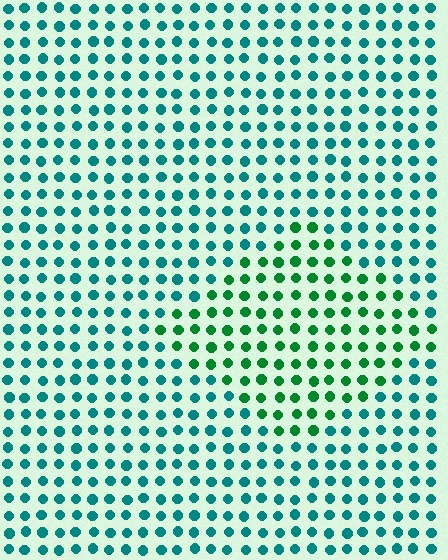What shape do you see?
I see a diamond.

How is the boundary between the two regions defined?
The boundary is defined purely by a slight shift in hue (about 39 degrees). Spacing, size, and orientation are identical on both sides.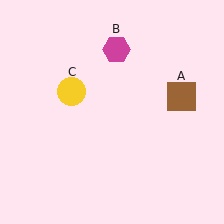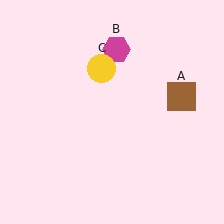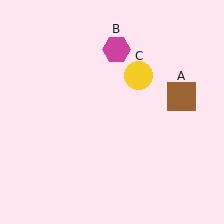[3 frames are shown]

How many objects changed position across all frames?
1 object changed position: yellow circle (object C).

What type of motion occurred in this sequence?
The yellow circle (object C) rotated clockwise around the center of the scene.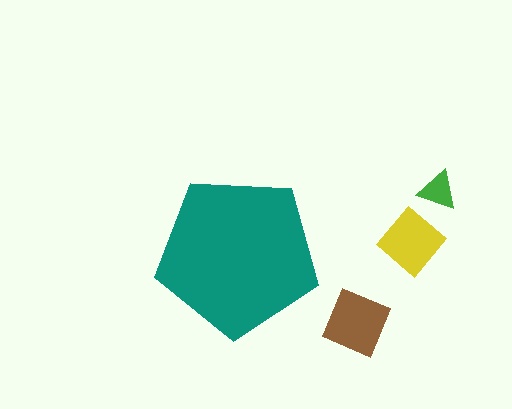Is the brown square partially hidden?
No, the brown square is fully visible.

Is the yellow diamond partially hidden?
No, the yellow diamond is fully visible.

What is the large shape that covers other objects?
A teal pentagon.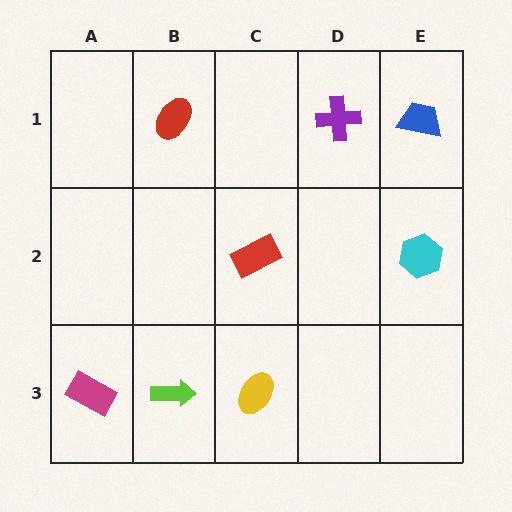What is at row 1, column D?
A purple cross.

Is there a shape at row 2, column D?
No, that cell is empty.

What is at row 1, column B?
A red ellipse.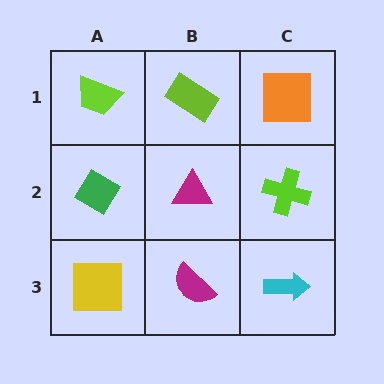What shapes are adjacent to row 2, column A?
A lime trapezoid (row 1, column A), a yellow square (row 3, column A), a magenta triangle (row 2, column B).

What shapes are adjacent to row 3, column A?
A green diamond (row 2, column A), a magenta semicircle (row 3, column B).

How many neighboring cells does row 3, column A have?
2.